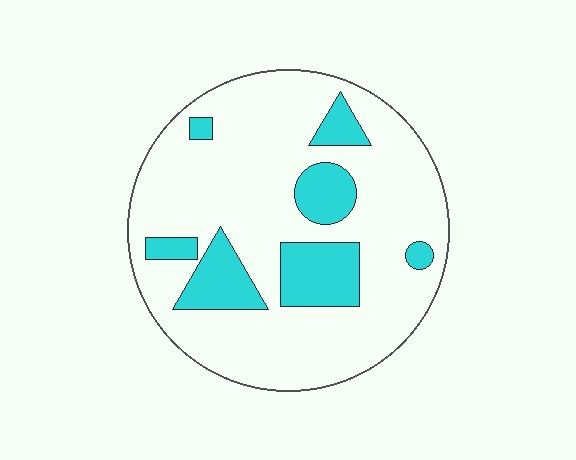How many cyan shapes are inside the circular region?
7.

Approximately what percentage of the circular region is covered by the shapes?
Approximately 20%.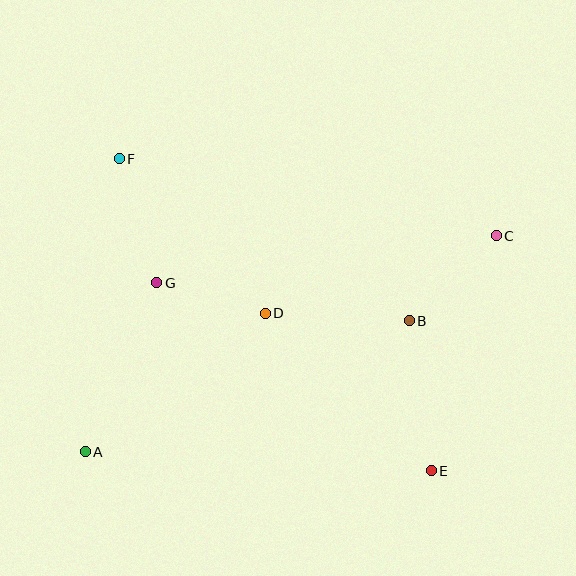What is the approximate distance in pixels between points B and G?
The distance between B and G is approximately 255 pixels.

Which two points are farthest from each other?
Points A and C are farthest from each other.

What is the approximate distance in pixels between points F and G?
The distance between F and G is approximately 130 pixels.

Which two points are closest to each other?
Points D and G are closest to each other.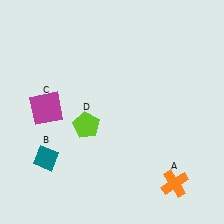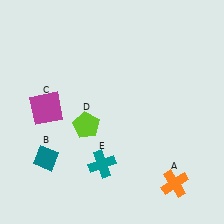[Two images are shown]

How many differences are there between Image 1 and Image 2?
There is 1 difference between the two images.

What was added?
A teal cross (E) was added in Image 2.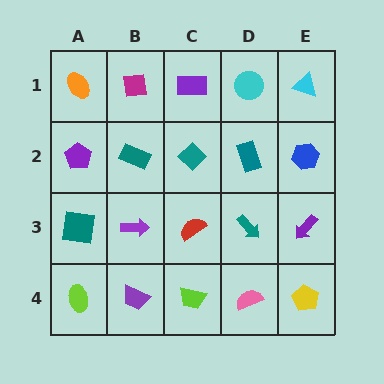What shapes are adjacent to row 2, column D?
A cyan circle (row 1, column D), a teal arrow (row 3, column D), a teal diamond (row 2, column C), a blue hexagon (row 2, column E).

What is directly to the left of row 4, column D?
A lime trapezoid.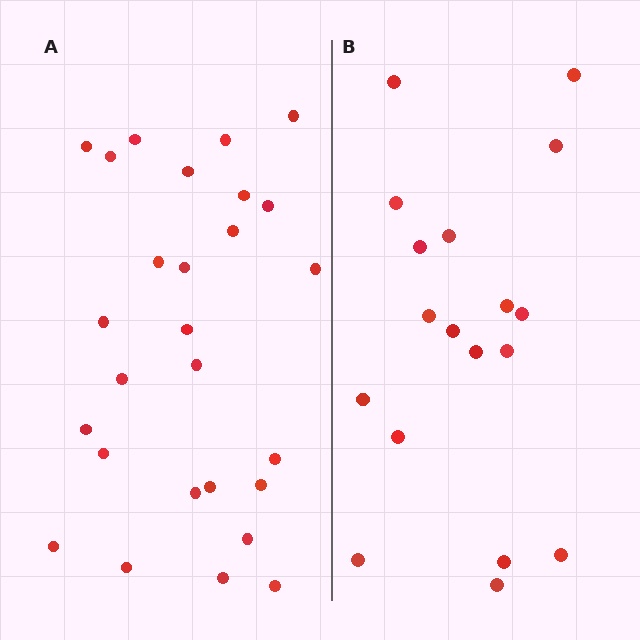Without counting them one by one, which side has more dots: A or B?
Region A (the left region) has more dots.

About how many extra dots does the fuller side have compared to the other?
Region A has roughly 8 or so more dots than region B.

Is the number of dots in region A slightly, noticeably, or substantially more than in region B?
Region A has substantially more. The ratio is roughly 1.5 to 1.